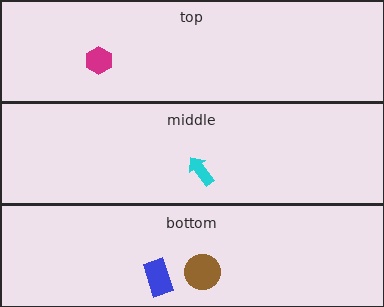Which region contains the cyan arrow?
The middle region.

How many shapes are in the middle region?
1.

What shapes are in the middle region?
The cyan arrow.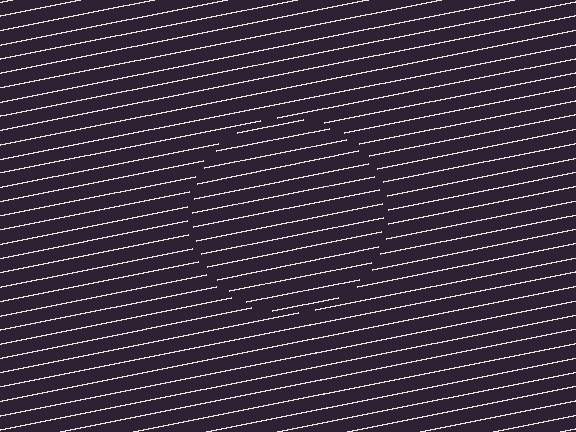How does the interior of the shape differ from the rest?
The interior of the shape contains the same grating, shifted by half a period — the contour is defined by the phase discontinuity where line-ends from the inner and outer gratings abut.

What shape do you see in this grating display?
An illusory circle. The interior of the shape contains the same grating, shifted by half a period — the contour is defined by the phase discontinuity where line-ends from the inner and outer gratings abut.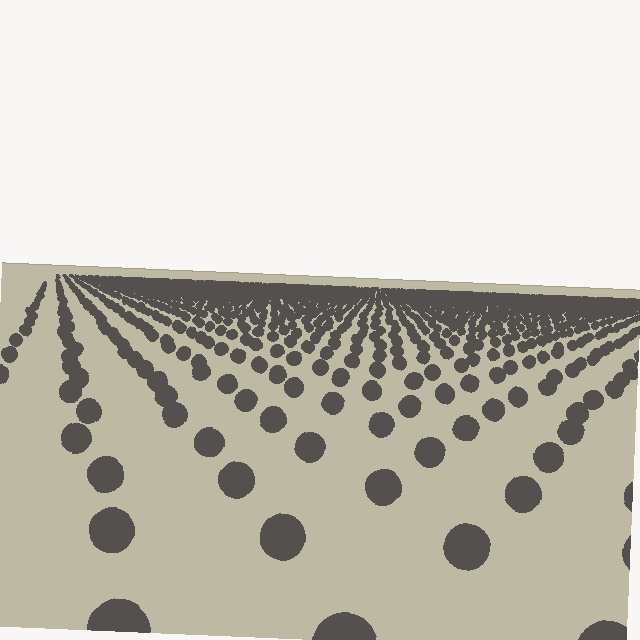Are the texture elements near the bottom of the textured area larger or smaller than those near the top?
Larger. Near the bottom, elements are closer to the viewer and appear at a bigger on-screen size.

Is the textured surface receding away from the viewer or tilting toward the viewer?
The surface is receding away from the viewer. Texture elements get smaller and denser toward the top.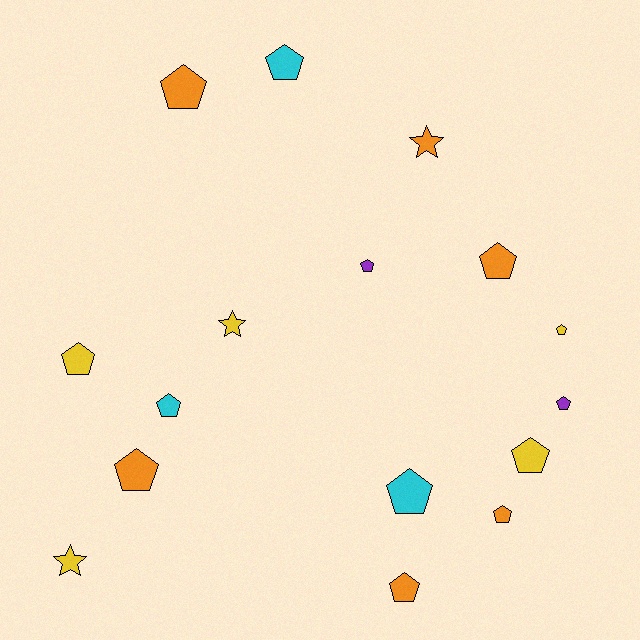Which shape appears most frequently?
Pentagon, with 13 objects.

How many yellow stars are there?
There are 2 yellow stars.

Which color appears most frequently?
Orange, with 6 objects.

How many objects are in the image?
There are 16 objects.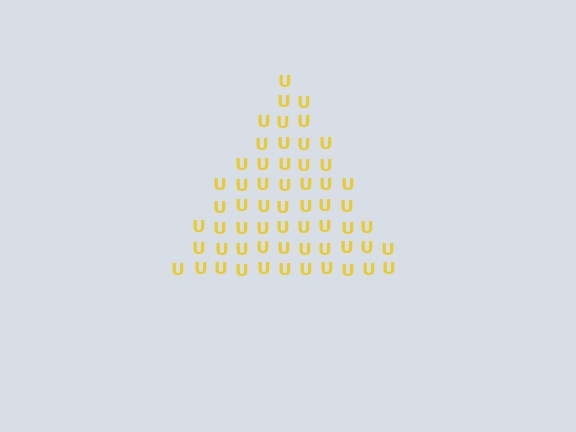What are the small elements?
The small elements are letter U's.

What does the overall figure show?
The overall figure shows a triangle.